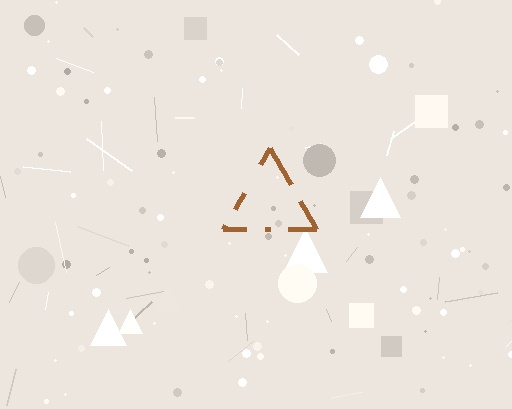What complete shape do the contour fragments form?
The contour fragments form a triangle.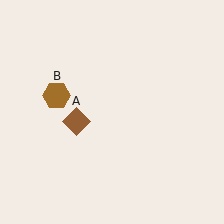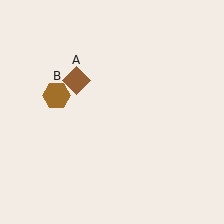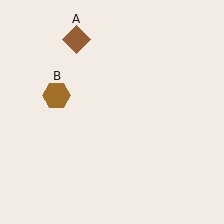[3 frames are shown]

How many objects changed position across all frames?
1 object changed position: brown diamond (object A).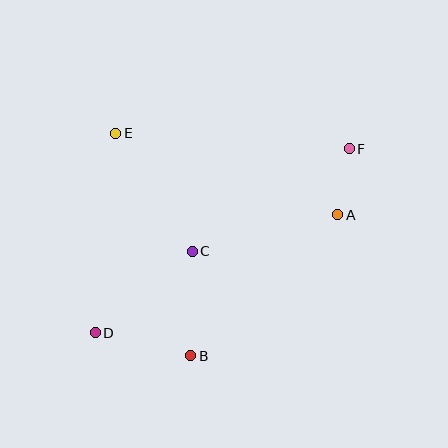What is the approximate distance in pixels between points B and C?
The distance between B and C is approximately 105 pixels.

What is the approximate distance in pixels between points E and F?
The distance between E and F is approximately 234 pixels.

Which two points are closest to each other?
Points A and F are closest to each other.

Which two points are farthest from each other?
Points D and F are farthest from each other.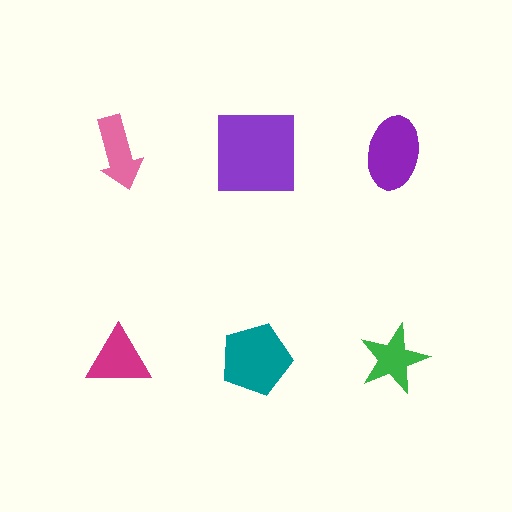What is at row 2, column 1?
A magenta triangle.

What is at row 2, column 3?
A green star.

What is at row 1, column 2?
A purple square.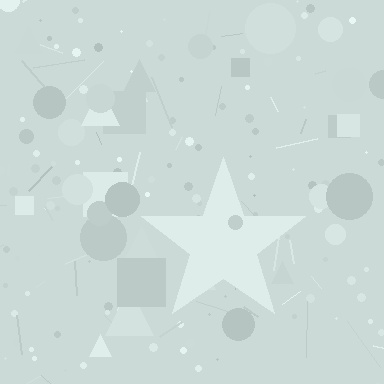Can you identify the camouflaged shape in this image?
The camouflaged shape is a star.